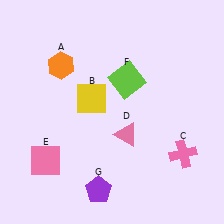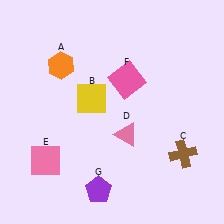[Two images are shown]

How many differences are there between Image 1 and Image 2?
There are 2 differences between the two images.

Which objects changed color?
C changed from pink to brown. F changed from lime to pink.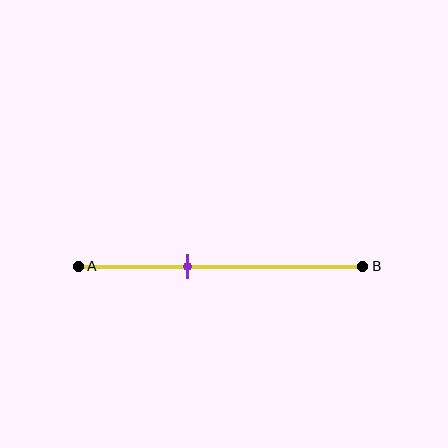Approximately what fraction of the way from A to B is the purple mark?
The purple mark is approximately 40% of the way from A to B.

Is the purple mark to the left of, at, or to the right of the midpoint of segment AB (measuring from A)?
The purple mark is to the left of the midpoint of segment AB.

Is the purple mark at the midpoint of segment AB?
No, the mark is at about 40% from A, not at the 50% midpoint.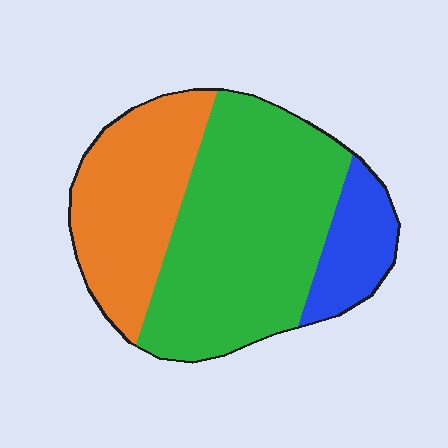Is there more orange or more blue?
Orange.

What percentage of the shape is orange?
Orange takes up between a quarter and a half of the shape.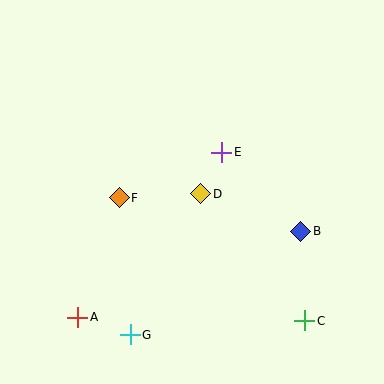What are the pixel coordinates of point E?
Point E is at (222, 152).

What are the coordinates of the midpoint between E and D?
The midpoint between E and D is at (211, 173).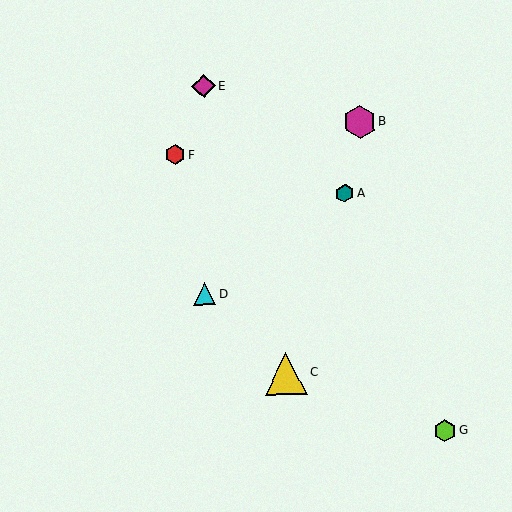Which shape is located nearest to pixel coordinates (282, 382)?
The yellow triangle (labeled C) at (286, 373) is nearest to that location.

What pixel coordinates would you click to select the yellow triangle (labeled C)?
Click at (286, 373) to select the yellow triangle C.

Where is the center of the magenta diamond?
The center of the magenta diamond is at (204, 86).